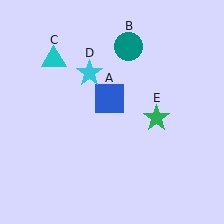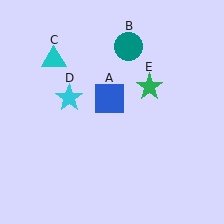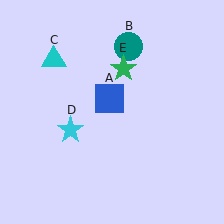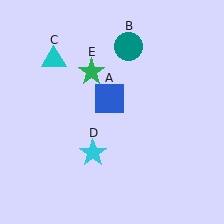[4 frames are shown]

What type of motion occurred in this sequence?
The cyan star (object D), green star (object E) rotated counterclockwise around the center of the scene.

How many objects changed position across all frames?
2 objects changed position: cyan star (object D), green star (object E).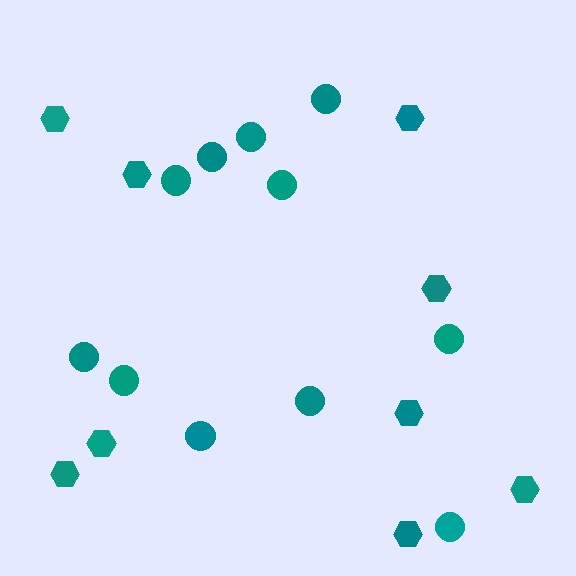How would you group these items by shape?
There are 2 groups: one group of circles (11) and one group of hexagons (9).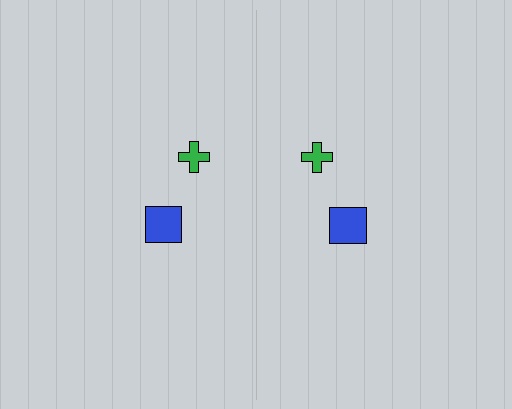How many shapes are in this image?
There are 4 shapes in this image.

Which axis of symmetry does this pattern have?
The pattern has a vertical axis of symmetry running through the center of the image.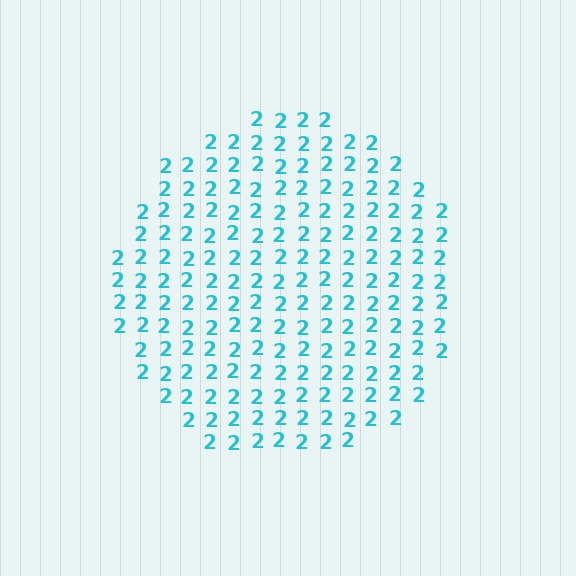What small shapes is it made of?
It is made of small digit 2's.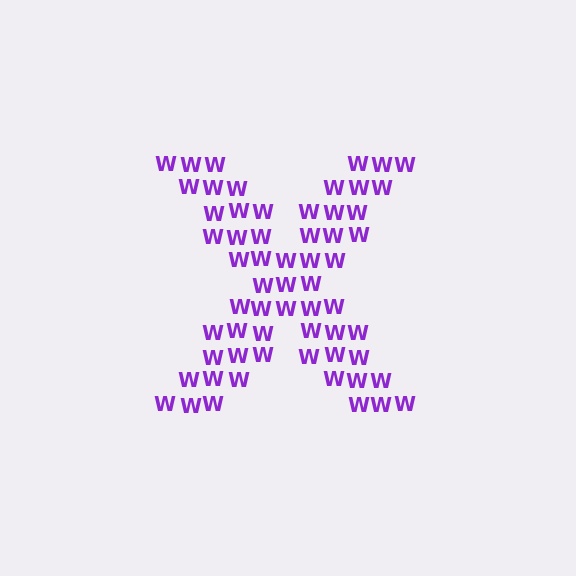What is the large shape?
The large shape is the letter X.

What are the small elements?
The small elements are letter W's.